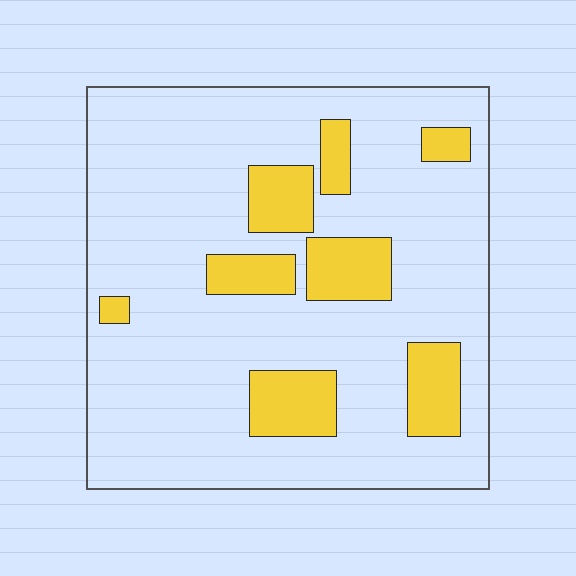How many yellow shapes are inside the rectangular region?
8.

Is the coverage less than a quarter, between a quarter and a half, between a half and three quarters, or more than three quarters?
Less than a quarter.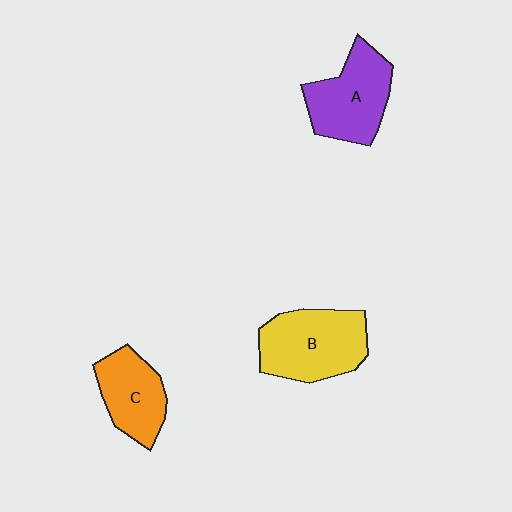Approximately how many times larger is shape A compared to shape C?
Approximately 1.2 times.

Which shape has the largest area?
Shape B (yellow).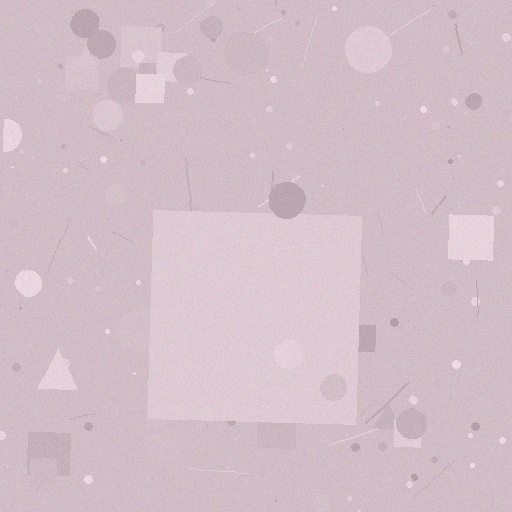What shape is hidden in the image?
A square is hidden in the image.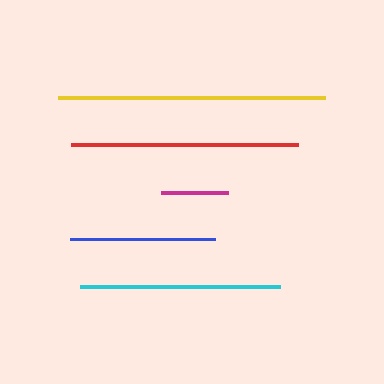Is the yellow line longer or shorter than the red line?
The yellow line is longer than the red line.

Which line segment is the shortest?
The magenta line is the shortest at approximately 67 pixels.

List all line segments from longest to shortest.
From longest to shortest: yellow, red, cyan, blue, magenta.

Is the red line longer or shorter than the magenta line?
The red line is longer than the magenta line.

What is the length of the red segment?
The red segment is approximately 227 pixels long.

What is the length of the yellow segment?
The yellow segment is approximately 267 pixels long.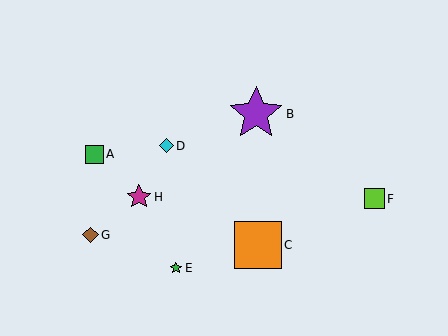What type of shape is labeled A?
Shape A is a green square.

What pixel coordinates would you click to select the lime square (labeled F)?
Click at (374, 199) to select the lime square F.